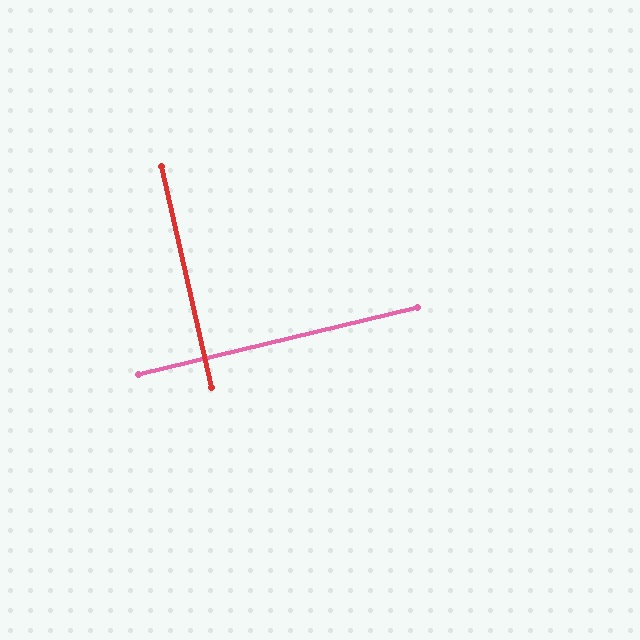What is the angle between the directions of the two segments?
Approximately 89 degrees.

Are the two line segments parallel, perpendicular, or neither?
Perpendicular — they meet at approximately 89°.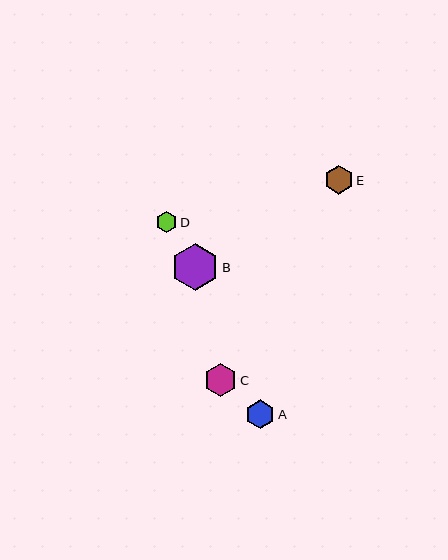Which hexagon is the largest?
Hexagon B is the largest with a size of approximately 47 pixels.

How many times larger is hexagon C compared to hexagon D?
Hexagon C is approximately 1.5 times the size of hexagon D.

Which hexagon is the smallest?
Hexagon D is the smallest with a size of approximately 21 pixels.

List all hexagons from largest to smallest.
From largest to smallest: B, C, E, A, D.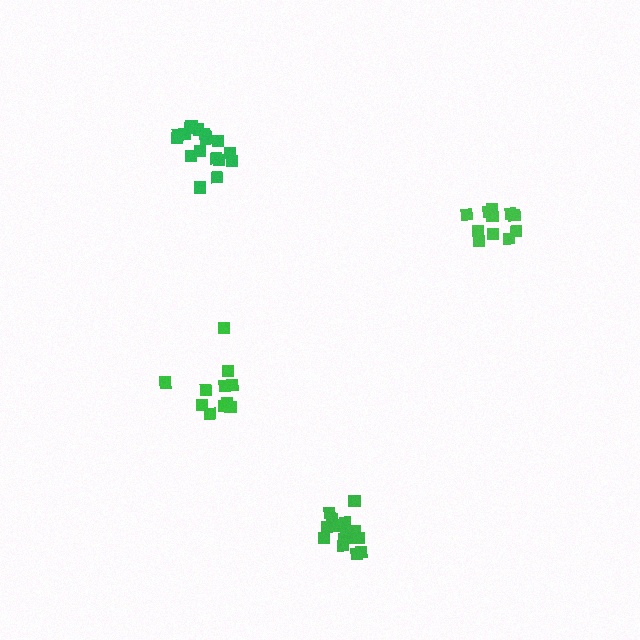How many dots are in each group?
Group 1: 11 dots, Group 2: 17 dots, Group 3: 11 dots, Group 4: 15 dots (54 total).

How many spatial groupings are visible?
There are 4 spatial groupings.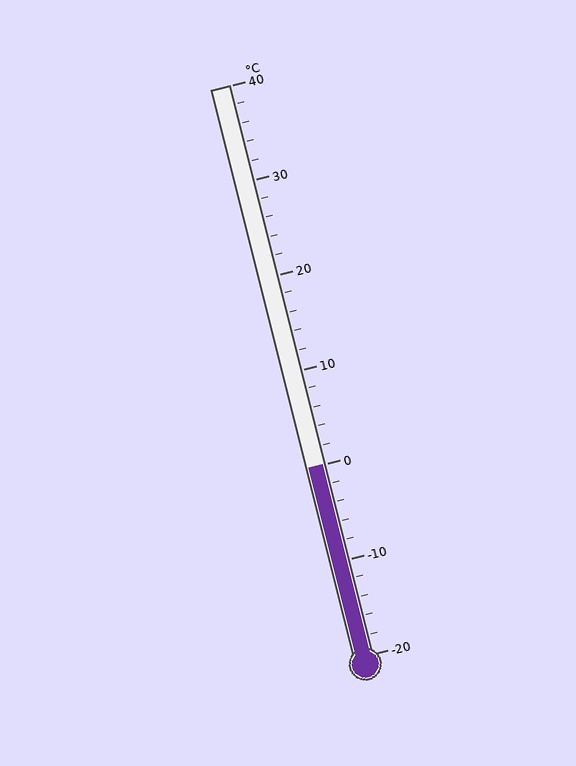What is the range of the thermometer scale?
The thermometer scale ranges from -20°C to 40°C.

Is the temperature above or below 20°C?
The temperature is below 20°C.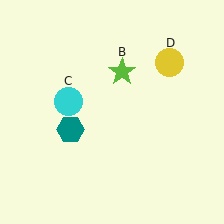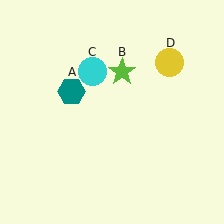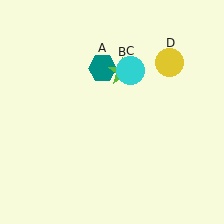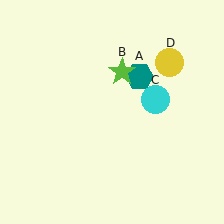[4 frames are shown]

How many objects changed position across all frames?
2 objects changed position: teal hexagon (object A), cyan circle (object C).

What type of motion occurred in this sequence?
The teal hexagon (object A), cyan circle (object C) rotated clockwise around the center of the scene.